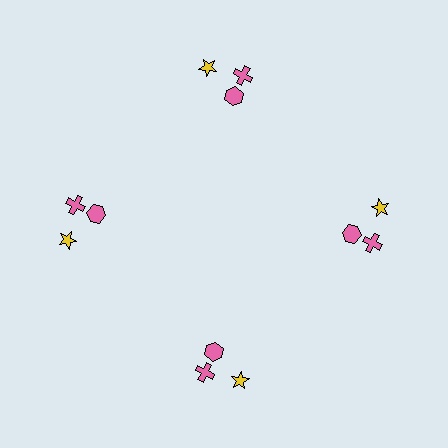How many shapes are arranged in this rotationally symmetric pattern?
There are 12 shapes, arranged in 4 groups of 3.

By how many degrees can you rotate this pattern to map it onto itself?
The pattern maps onto itself every 90 degrees of rotation.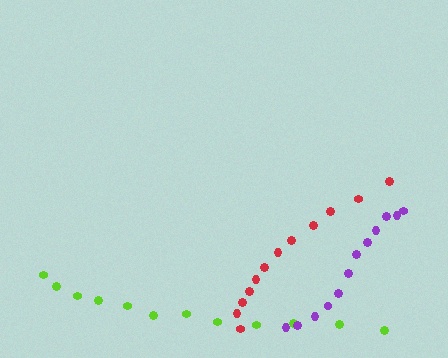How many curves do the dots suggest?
There are 3 distinct paths.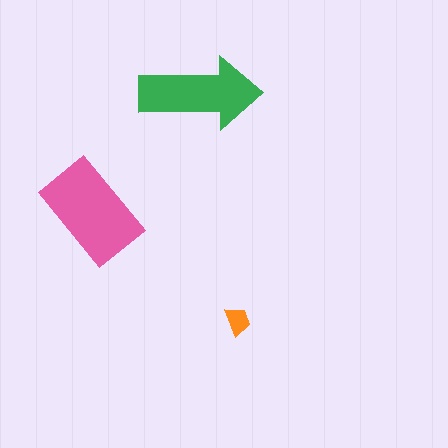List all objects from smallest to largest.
The orange trapezoid, the green arrow, the pink rectangle.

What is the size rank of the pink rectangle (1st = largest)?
1st.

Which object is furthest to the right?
The orange trapezoid is rightmost.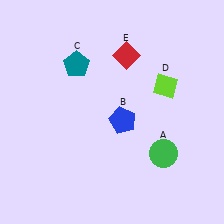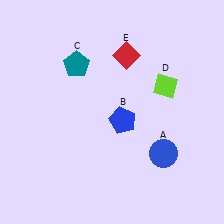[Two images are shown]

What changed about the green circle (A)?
In Image 1, A is green. In Image 2, it changed to blue.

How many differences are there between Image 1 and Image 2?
There is 1 difference between the two images.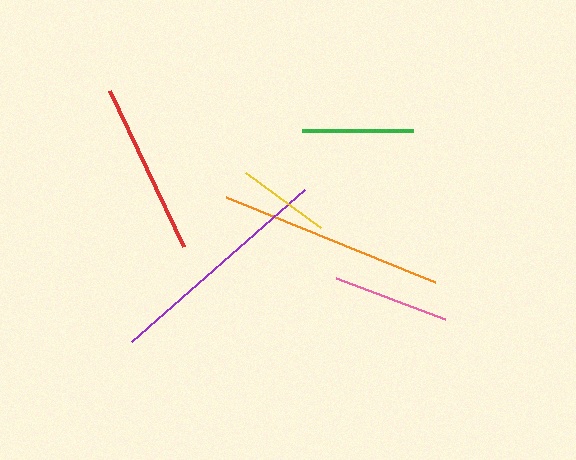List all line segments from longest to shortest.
From longest to shortest: purple, orange, red, pink, green, yellow.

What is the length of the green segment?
The green segment is approximately 111 pixels long.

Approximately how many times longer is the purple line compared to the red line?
The purple line is approximately 1.3 times the length of the red line.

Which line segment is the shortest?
The yellow line is the shortest at approximately 92 pixels.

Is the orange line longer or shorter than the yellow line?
The orange line is longer than the yellow line.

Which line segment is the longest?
The purple line is the longest at approximately 230 pixels.